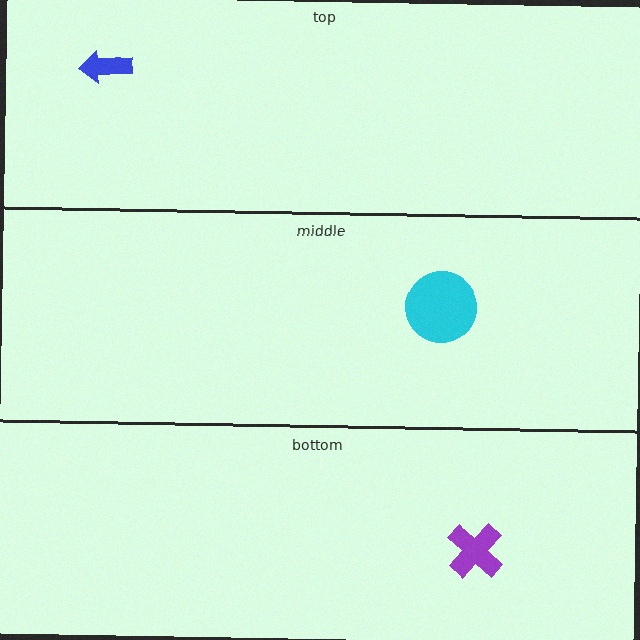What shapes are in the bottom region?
The purple cross.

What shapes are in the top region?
The blue arrow.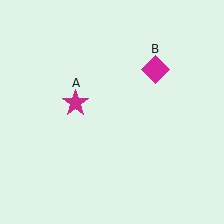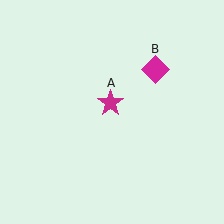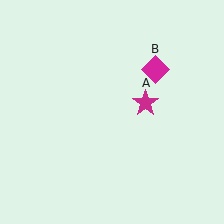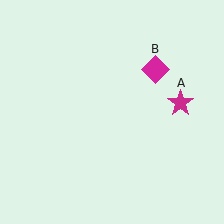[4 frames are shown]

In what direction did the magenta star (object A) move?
The magenta star (object A) moved right.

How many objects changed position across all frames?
1 object changed position: magenta star (object A).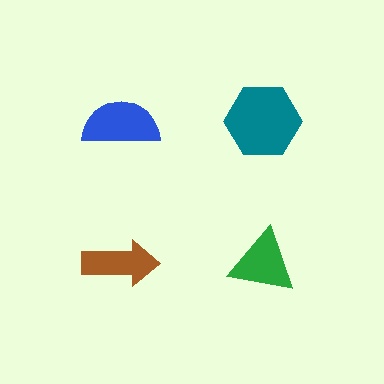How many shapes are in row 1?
2 shapes.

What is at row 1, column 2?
A teal hexagon.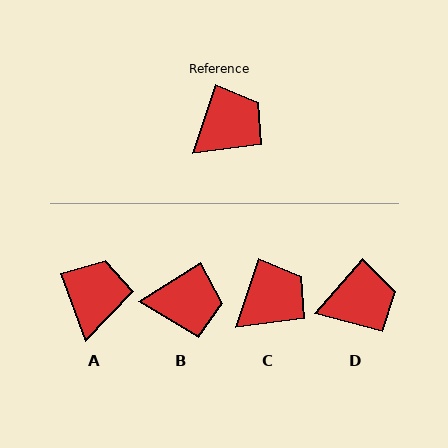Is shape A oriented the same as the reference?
No, it is off by about 38 degrees.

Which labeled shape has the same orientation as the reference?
C.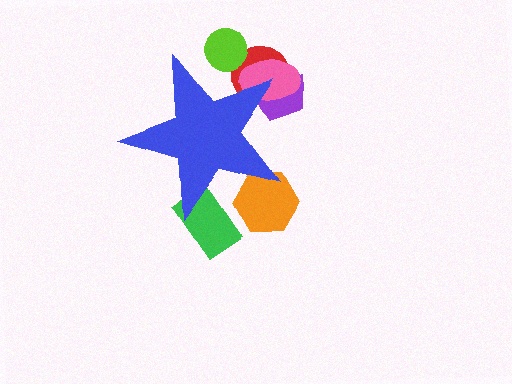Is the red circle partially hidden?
Yes, the red circle is partially hidden behind the blue star.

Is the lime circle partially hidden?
Yes, the lime circle is partially hidden behind the blue star.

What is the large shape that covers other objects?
A blue star.